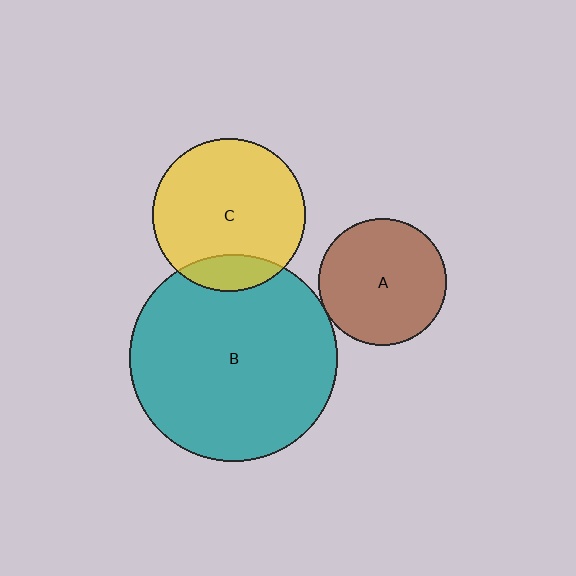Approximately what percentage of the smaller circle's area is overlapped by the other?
Approximately 15%.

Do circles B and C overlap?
Yes.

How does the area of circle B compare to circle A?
Approximately 2.6 times.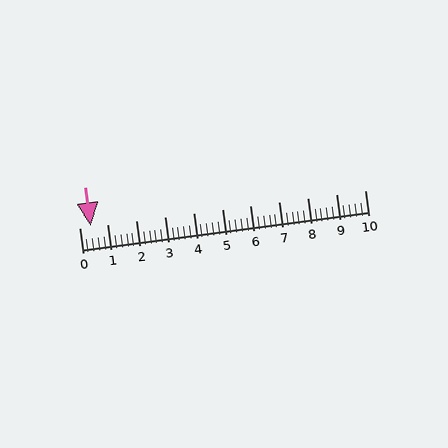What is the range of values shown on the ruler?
The ruler shows values from 0 to 10.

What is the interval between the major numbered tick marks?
The major tick marks are spaced 1 units apart.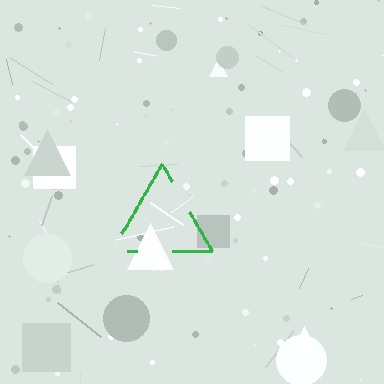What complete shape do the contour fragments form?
The contour fragments form a triangle.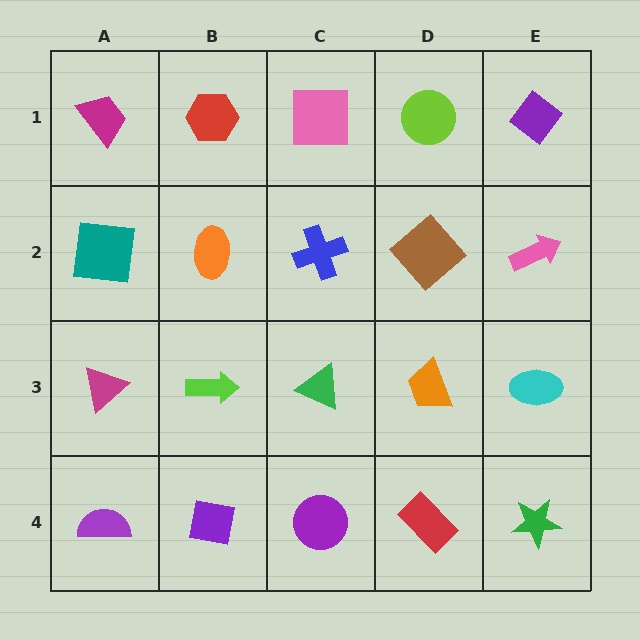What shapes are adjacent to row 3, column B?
An orange ellipse (row 2, column B), a purple square (row 4, column B), a magenta triangle (row 3, column A), a green triangle (row 3, column C).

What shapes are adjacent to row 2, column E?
A purple diamond (row 1, column E), a cyan ellipse (row 3, column E), a brown diamond (row 2, column D).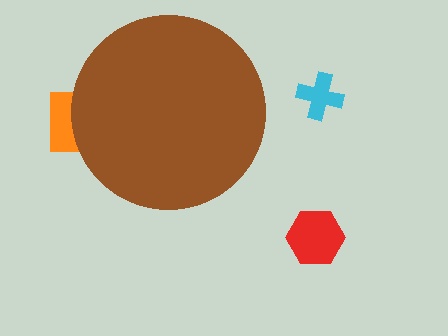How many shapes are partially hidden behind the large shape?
1 shape is partially hidden.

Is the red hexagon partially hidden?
No, the red hexagon is fully visible.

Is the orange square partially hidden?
Yes, the orange square is partially hidden behind the brown circle.